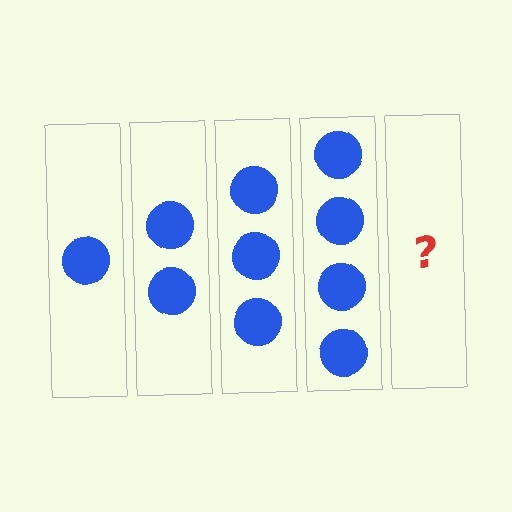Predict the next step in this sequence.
The next step is 5 circles.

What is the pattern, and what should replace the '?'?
The pattern is that each step adds one more circle. The '?' should be 5 circles.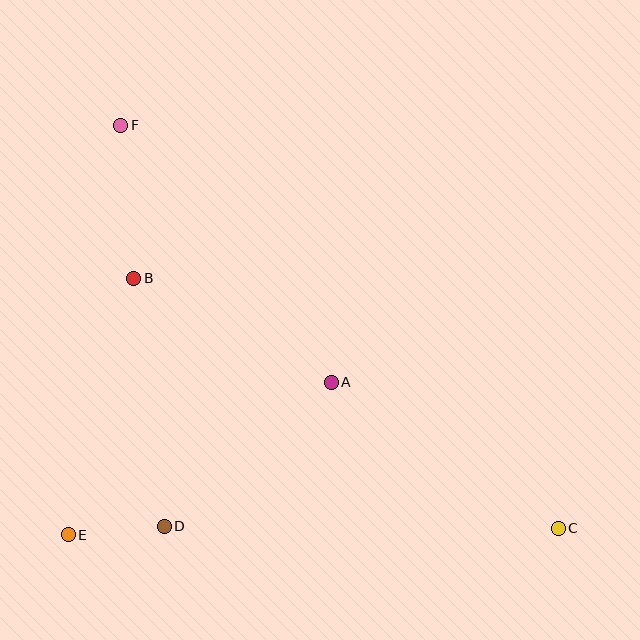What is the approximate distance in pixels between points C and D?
The distance between C and D is approximately 394 pixels.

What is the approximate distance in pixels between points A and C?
The distance between A and C is approximately 270 pixels.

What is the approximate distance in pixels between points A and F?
The distance between A and F is approximately 332 pixels.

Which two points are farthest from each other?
Points C and F are farthest from each other.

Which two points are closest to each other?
Points D and E are closest to each other.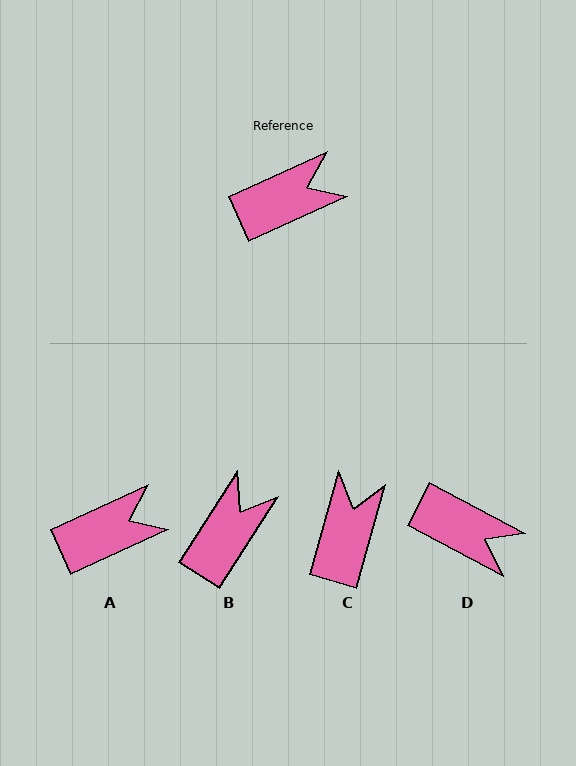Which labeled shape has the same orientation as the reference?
A.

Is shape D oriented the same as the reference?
No, it is off by about 52 degrees.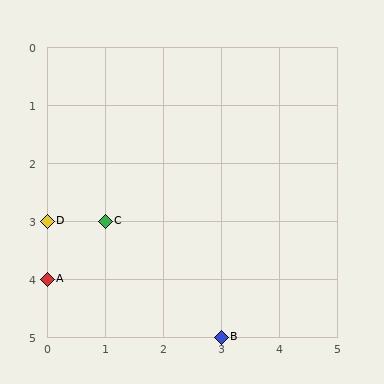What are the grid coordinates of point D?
Point D is at grid coordinates (0, 3).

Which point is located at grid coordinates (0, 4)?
Point A is at (0, 4).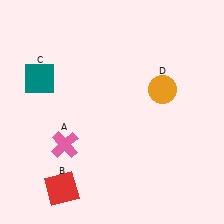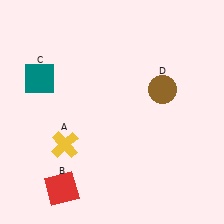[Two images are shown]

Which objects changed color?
A changed from pink to yellow. D changed from orange to brown.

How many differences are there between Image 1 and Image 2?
There are 2 differences between the two images.